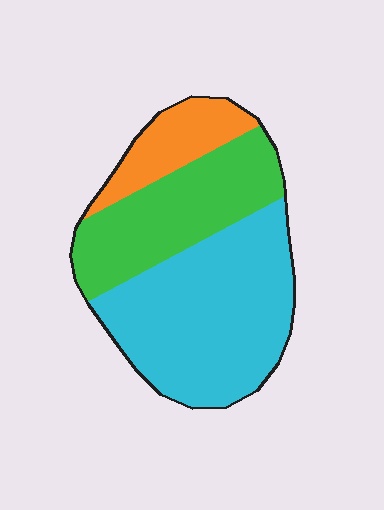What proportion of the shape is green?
Green covers roughly 35% of the shape.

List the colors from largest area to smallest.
From largest to smallest: cyan, green, orange.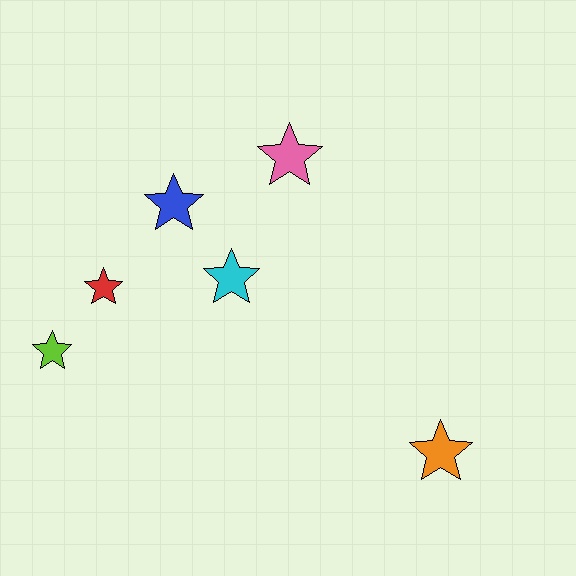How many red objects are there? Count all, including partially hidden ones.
There is 1 red object.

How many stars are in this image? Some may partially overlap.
There are 6 stars.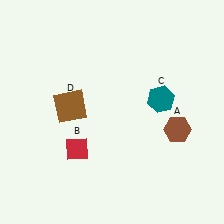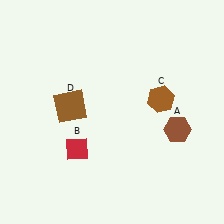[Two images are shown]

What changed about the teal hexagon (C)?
In Image 1, C is teal. In Image 2, it changed to brown.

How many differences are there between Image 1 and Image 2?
There is 1 difference between the two images.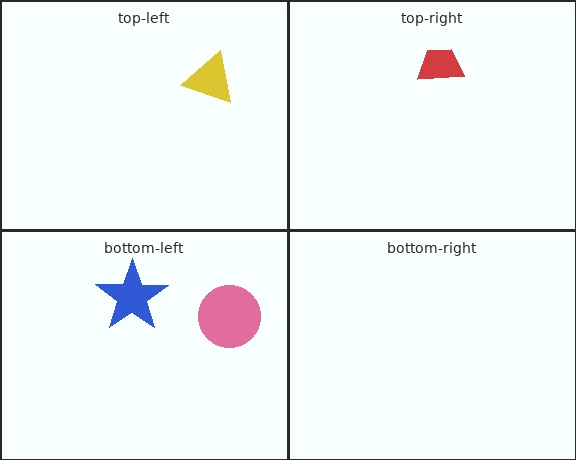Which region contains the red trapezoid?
The top-right region.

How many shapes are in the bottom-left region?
2.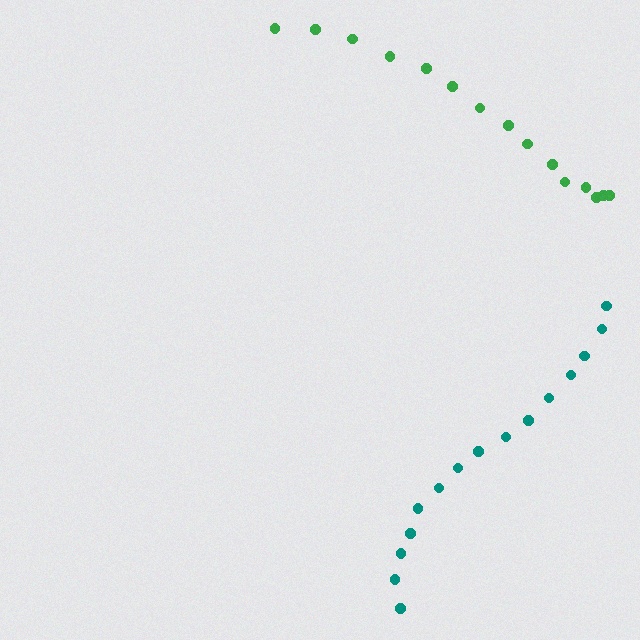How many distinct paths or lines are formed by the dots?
There are 2 distinct paths.